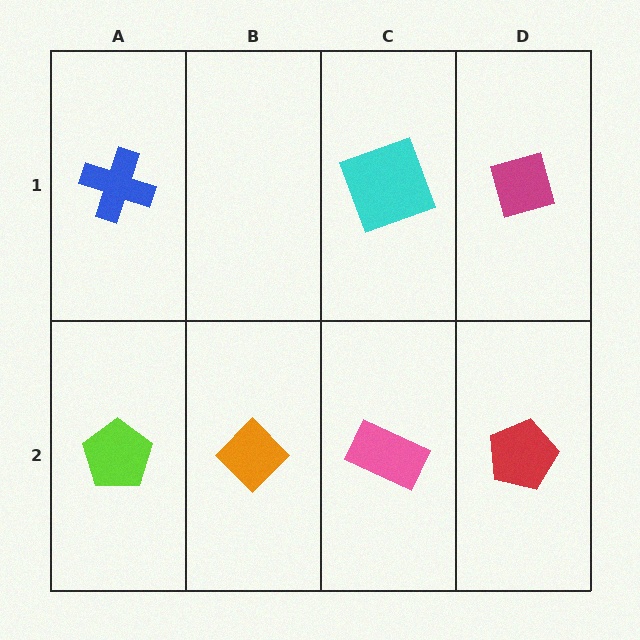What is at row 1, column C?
A cyan square.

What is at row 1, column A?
A blue cross.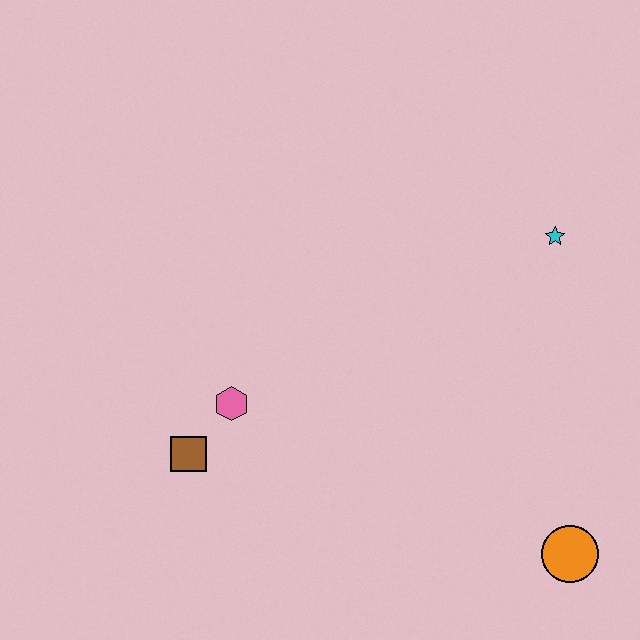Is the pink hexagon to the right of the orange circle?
No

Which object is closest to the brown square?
The pink hexagon is closest to the brown square.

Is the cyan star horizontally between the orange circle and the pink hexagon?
Yes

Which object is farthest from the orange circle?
The brown square is farthest from the orange circle.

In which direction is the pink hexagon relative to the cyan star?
The pink hexagon is to the left of the cyan star.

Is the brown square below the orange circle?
No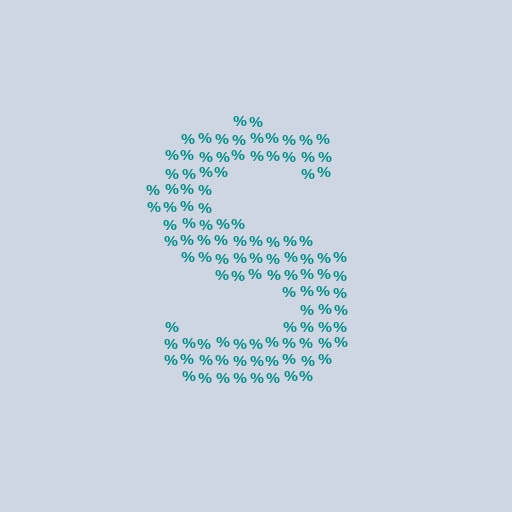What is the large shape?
The large shape is the letter S.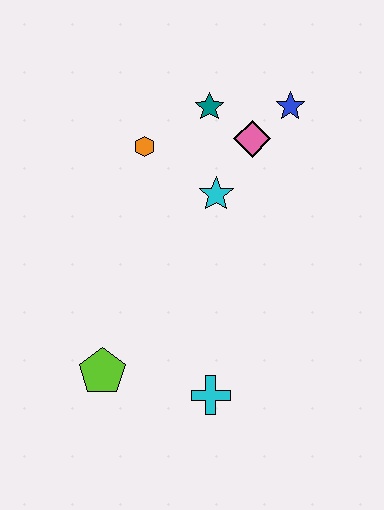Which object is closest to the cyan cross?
The lime pentagon is closest to the cyan cross.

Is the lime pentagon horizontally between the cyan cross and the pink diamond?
No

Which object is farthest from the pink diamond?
The lime pentagon is farthest from the pink diamond.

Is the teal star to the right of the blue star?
No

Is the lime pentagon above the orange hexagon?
No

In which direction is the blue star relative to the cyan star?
The blue star is above the cyan star.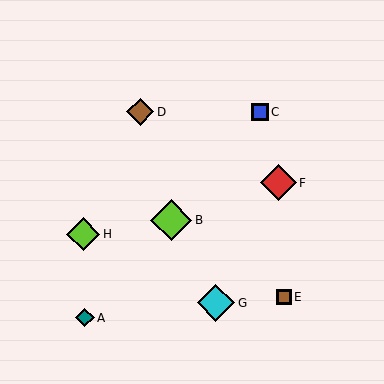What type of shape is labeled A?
Shape A is a teal diamond.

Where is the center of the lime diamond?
The center of the lime diamond is at (171, 220).